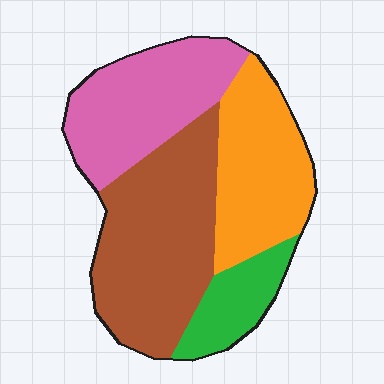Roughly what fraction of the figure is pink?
Pink covers 26% of the figure.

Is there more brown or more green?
Brown.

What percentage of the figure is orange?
Orange covers around 25% of the figure.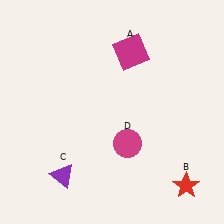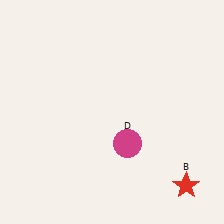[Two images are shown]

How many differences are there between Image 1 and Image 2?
There are 2 differences between the two images.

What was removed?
The magenta square (A), the purple triangle (C) were removed in Image 2.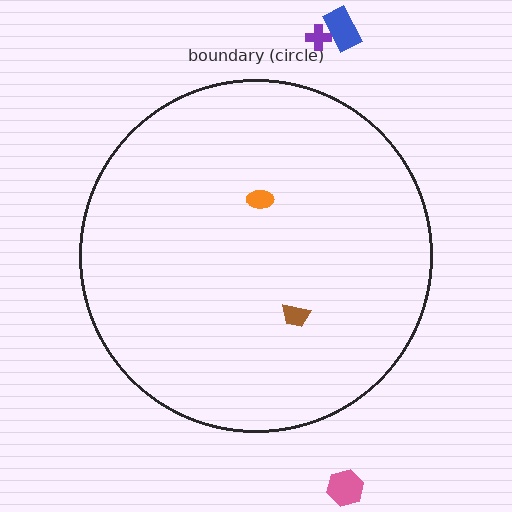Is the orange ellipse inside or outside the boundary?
Inside.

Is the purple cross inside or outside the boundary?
Outside.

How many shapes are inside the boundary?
2 inside, 3 outside.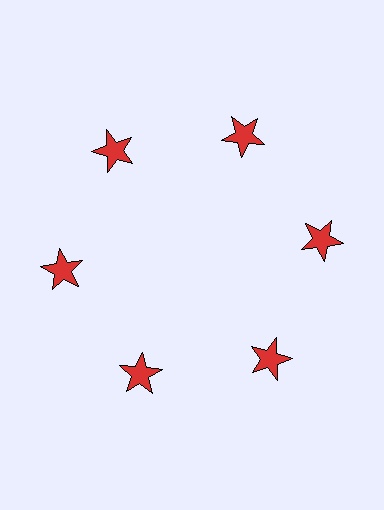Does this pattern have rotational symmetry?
Yes, this pattern has 6-fold rotational symmetry. It looks the same after rotating 60 degrees around the center.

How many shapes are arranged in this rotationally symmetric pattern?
There are 6 shapes, arranged in 6 groups of 1.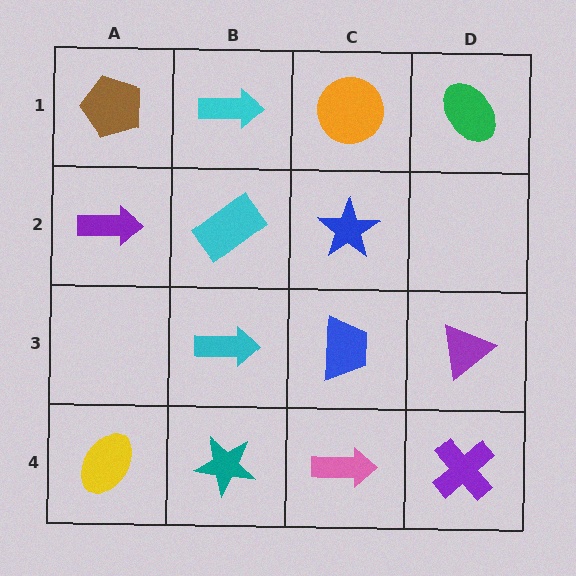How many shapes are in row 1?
4 shapes.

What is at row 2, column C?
A blue star.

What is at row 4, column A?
A yellow ellipse.